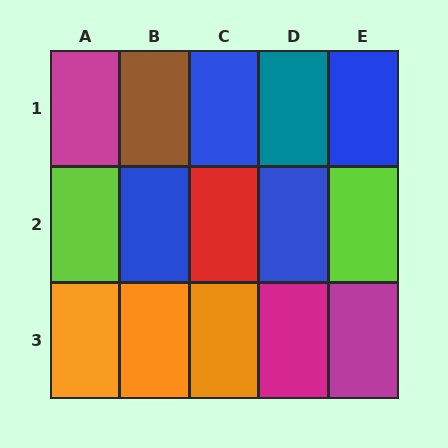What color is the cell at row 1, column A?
Magenta.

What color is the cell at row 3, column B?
Orange.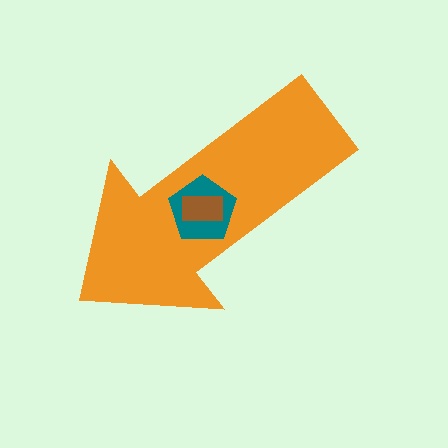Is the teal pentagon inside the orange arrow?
Yes.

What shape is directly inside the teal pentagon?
The brown rectangle.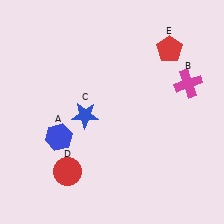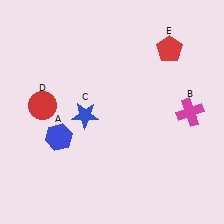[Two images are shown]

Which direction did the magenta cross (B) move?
The magenta cross (B) moved down.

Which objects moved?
The objects that moved are: the magenta cross (B), the red circle (D).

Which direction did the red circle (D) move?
The red circle (D) moved up.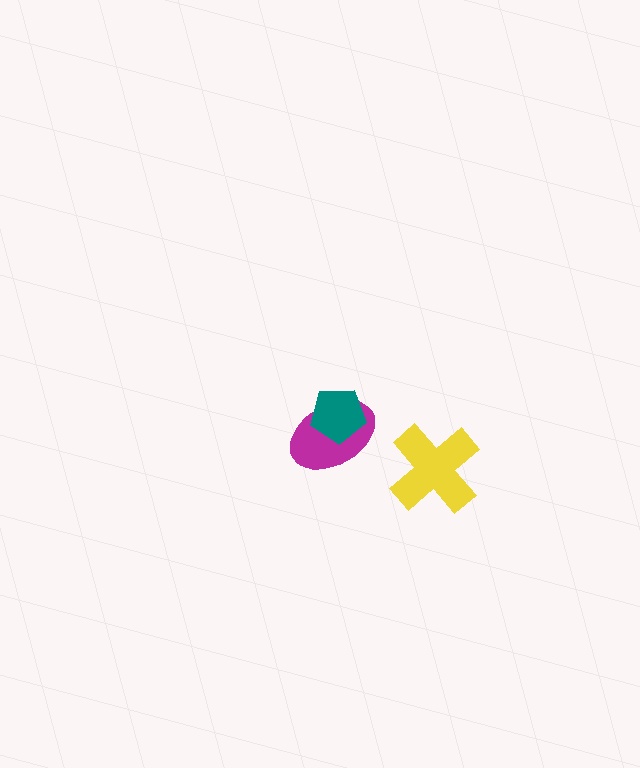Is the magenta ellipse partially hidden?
Yes, it is partially covered by another shape.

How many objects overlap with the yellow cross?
0 objects overlap with the yellow cross.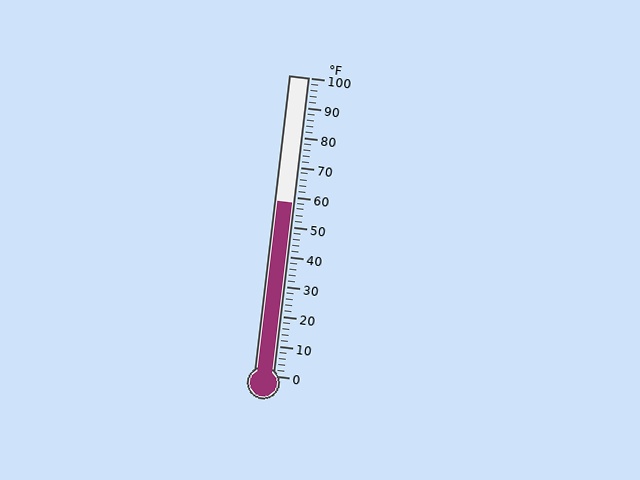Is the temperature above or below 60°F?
The temperature is below 60°F.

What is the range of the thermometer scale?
The thermometer scale ranges from 0°F to 100°F.